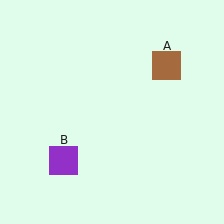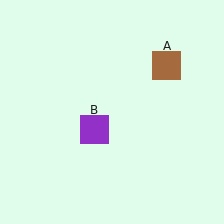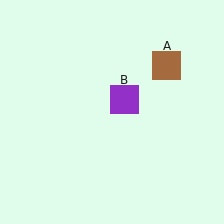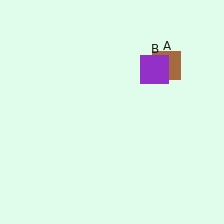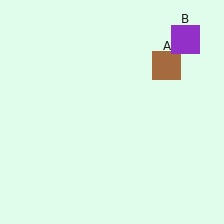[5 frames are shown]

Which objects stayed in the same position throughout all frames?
Brown square (object A) remained stationary.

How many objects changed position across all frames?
1 object changed position: purple square (object B).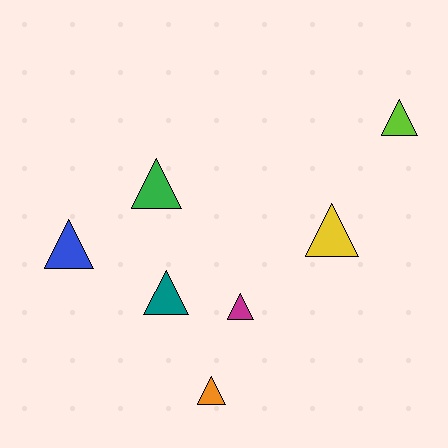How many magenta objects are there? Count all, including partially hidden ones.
There is 1 magenta object.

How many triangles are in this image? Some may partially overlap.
There are 7 triangles.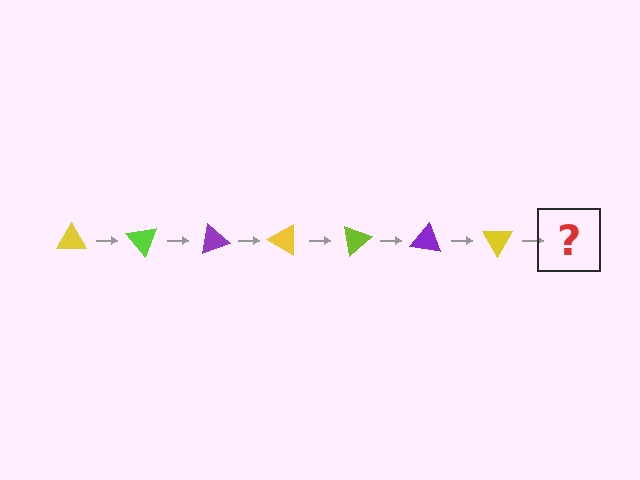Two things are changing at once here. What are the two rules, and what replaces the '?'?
The two rules are that it rotates 50 degrees each step and the color cycles through yellow, lime, and purple. The '?' should be a lime triangle, rotated 350 degrees from the start.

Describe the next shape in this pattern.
It should be a lime triangle, rotated 350 degrees from the start.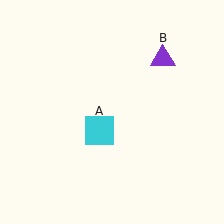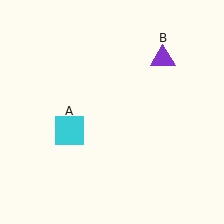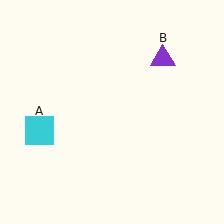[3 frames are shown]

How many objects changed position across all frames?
1 object changed position: cyan square (object A).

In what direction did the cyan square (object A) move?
The cyan square (object A) moved left.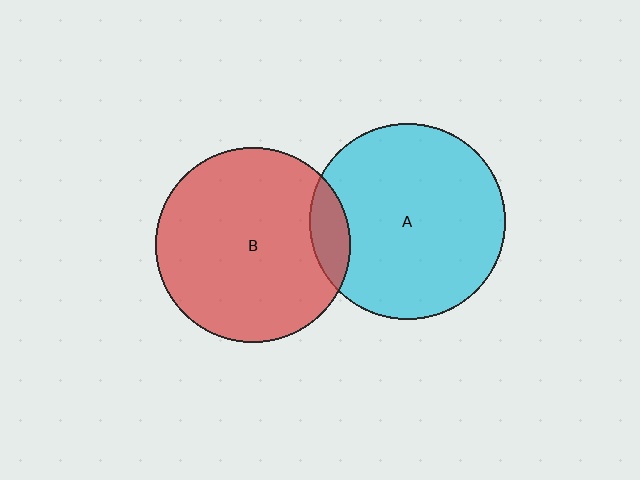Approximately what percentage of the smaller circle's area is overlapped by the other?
Approximately 10%.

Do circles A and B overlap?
Yes.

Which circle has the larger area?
Circle A (cyan).